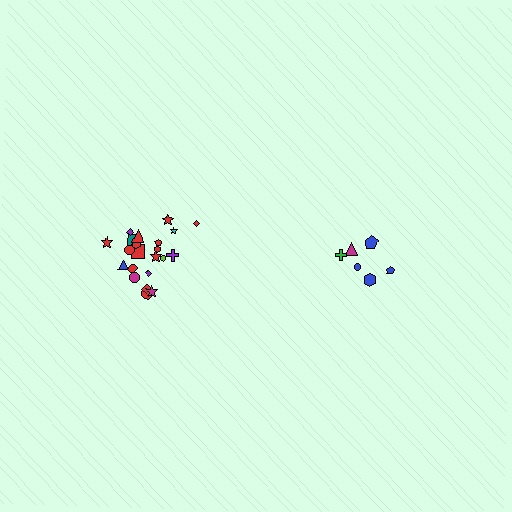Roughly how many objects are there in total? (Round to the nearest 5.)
Roughly 30 objects in total.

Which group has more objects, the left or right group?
The left group.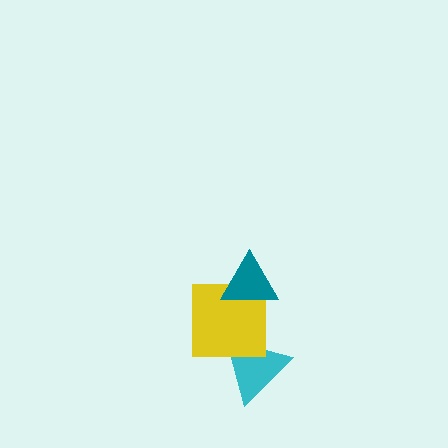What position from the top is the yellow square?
The yellow square is 2nd from the top.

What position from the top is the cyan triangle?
The cyan triangle is 3rd from the top.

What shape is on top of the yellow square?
The teal triangle is on top of the yellow square.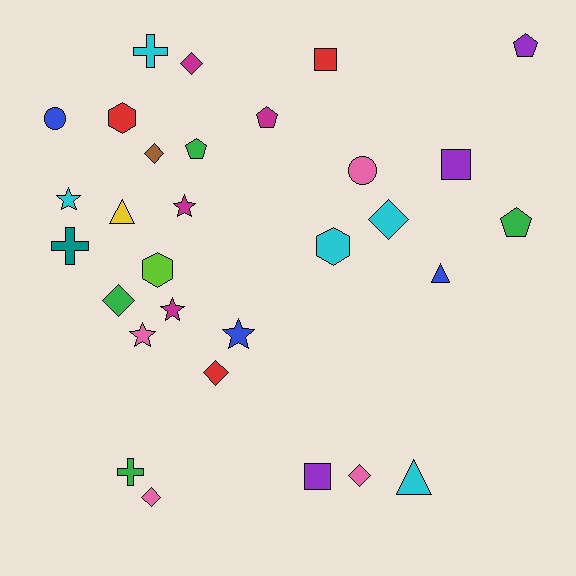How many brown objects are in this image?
There is 1 brown object.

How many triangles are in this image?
There are 3 triangles.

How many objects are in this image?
There are 30 objects.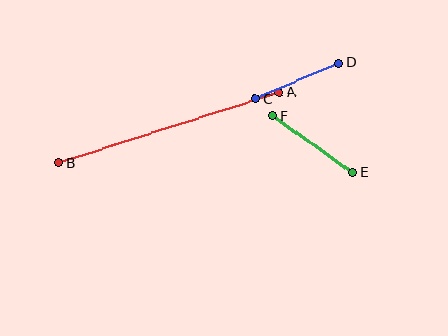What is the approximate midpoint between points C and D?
The midpoint is at approximately (297, 81) pixels.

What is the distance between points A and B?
The distance is approximately 232 pixels.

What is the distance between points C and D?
The distance is approximately 91 pixels.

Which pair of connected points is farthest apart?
Points A and B are farthest apart.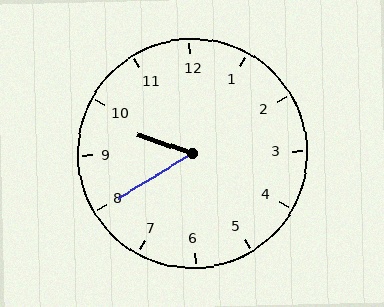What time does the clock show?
9:40.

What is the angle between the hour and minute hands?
Approximately 50 degrees.